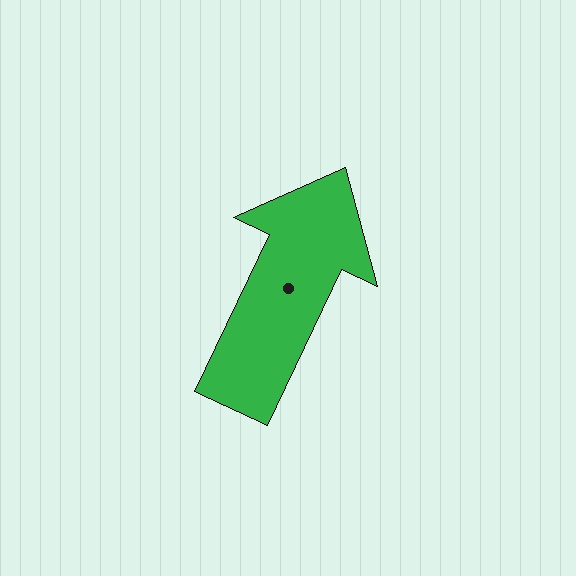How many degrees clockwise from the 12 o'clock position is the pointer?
Approximately 25 degrees.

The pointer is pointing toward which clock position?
Roughly 1 o'clock.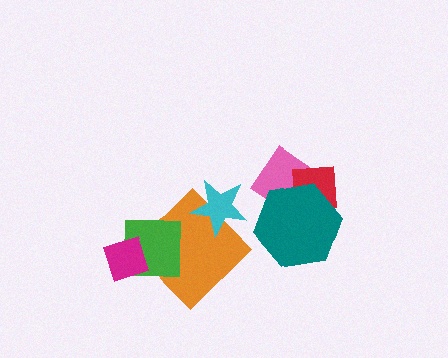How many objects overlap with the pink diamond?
2 objects overlap with the pink diamond.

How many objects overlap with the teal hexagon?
2 objects overlap with the teal hexagon.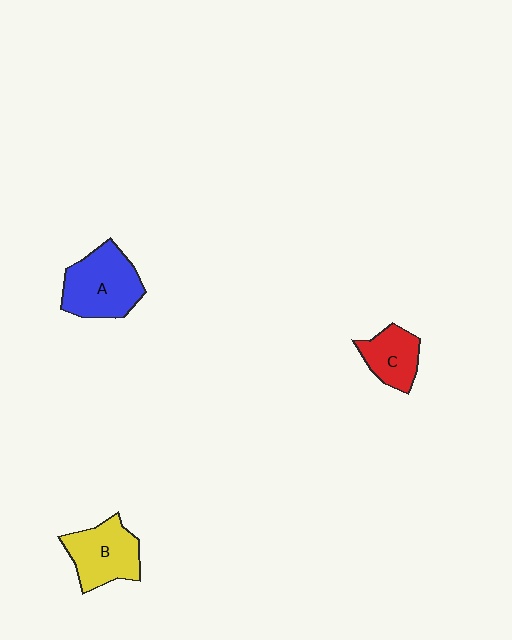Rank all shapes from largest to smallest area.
From largest to smallest: A (blue), B (yellow), C (red).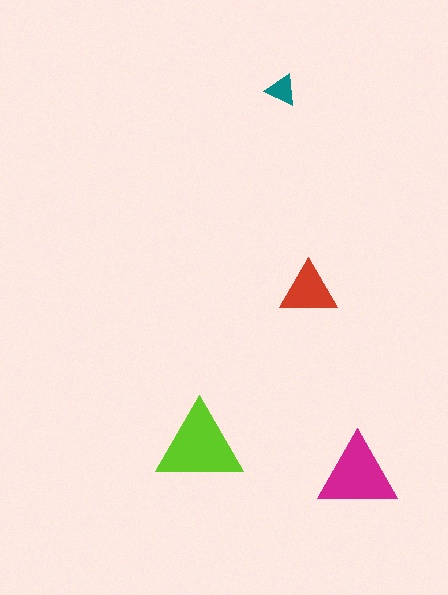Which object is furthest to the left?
The lime triangle is leftmost.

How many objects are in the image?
There are 4 objects in the image.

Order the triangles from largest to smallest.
the lime one, the magenta one, the red one, the teal one.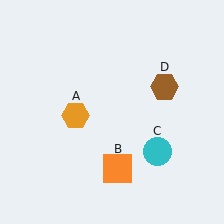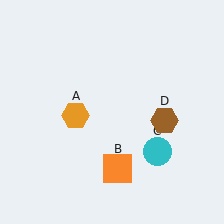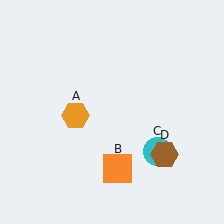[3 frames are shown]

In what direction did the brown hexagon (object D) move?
The brown hexagon (object D) moved down.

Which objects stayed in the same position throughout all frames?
Orange hexagon (object A) and orange square (object B) and cyan circle (object C) remained stationary.